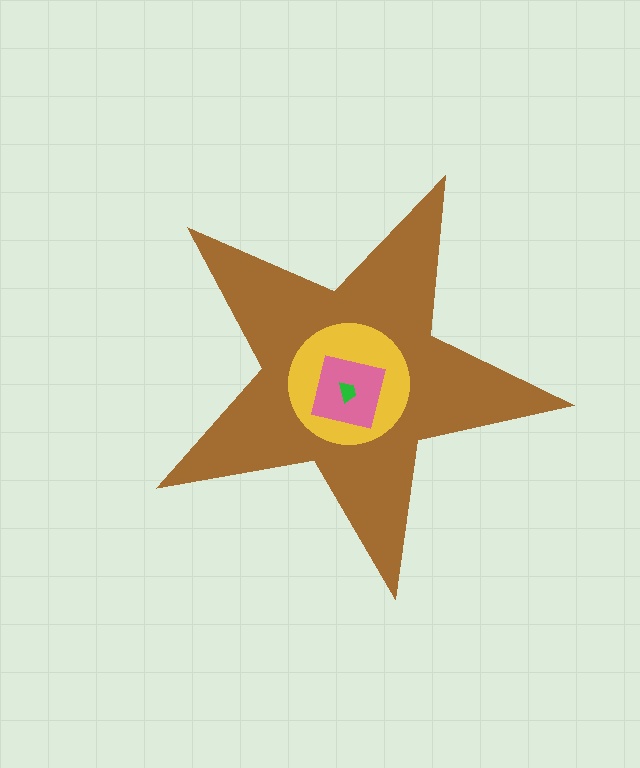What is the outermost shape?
The brown star.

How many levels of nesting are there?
4.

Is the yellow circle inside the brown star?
Yes.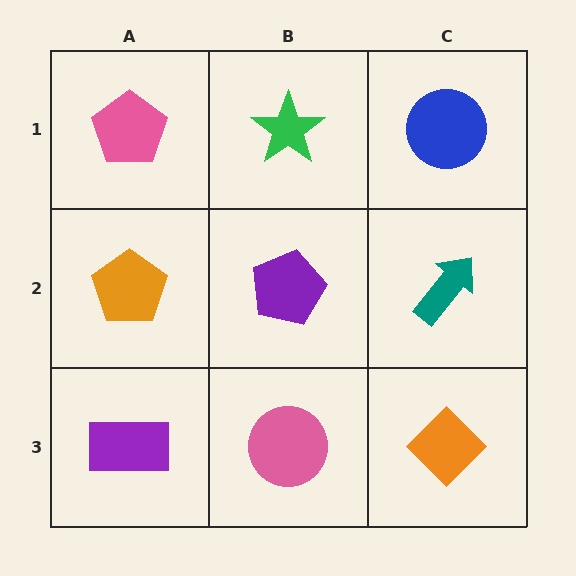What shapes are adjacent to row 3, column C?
A teal arrow (row 2, column C), a pink circle (row 3, column B).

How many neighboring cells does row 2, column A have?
3.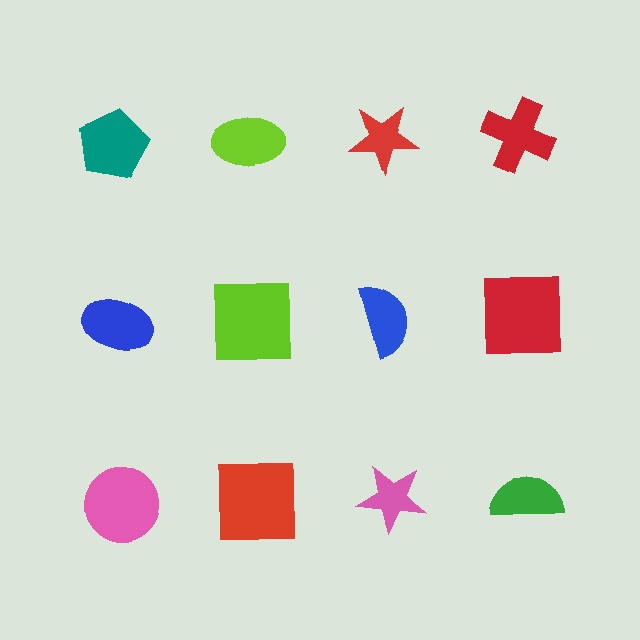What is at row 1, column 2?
A lime ellipse.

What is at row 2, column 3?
A blue semicircle.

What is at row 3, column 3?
A pink star.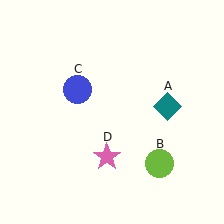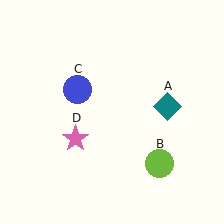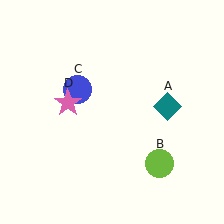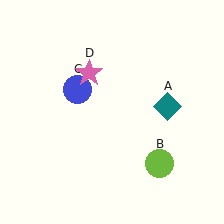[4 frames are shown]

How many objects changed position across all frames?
1 object changed position: pink star (object D).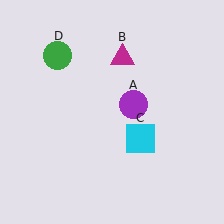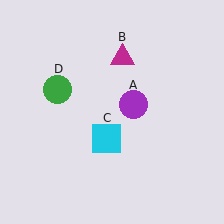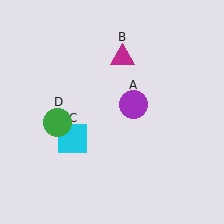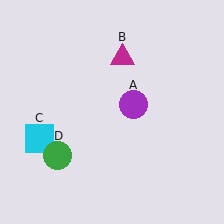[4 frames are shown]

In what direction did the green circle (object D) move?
The green circle (object D) moved down.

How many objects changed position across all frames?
2 objects changed position: cyan square (object C), green circle (object D).